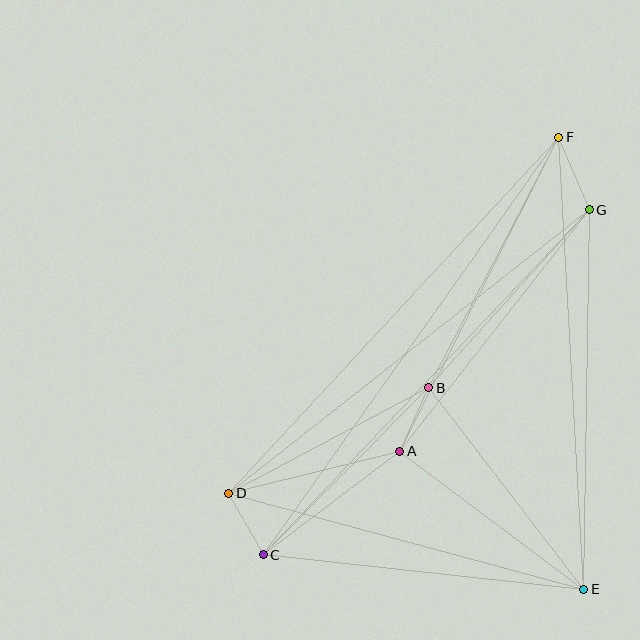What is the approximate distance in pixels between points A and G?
The distance between A and G is approximately 307 pixels.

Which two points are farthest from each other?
Points C and F are farthest from each other.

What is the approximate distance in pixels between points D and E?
The distance between D and E is approximately 367 pixels.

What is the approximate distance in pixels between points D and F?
The distance between D and F is approximately 485 pixels.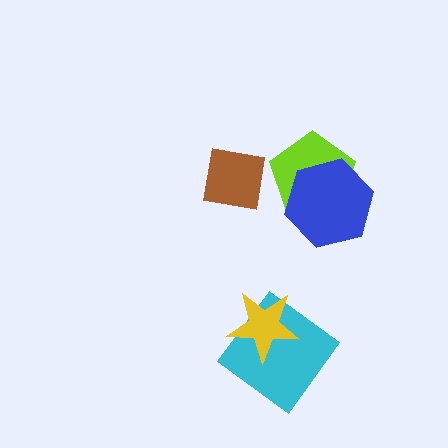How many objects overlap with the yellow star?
1 object overlaps with the yellow star.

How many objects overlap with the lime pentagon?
1 object overlaps with the lime pentagon.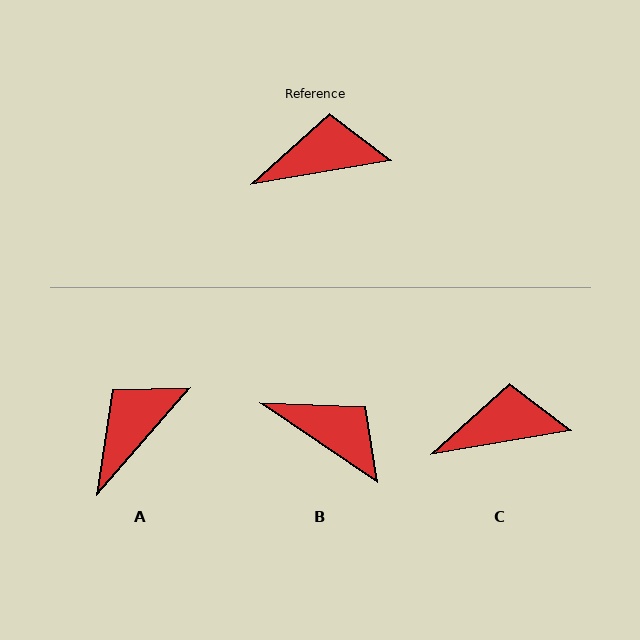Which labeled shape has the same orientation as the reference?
C.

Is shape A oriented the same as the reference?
No, it is off by about 39 degrees.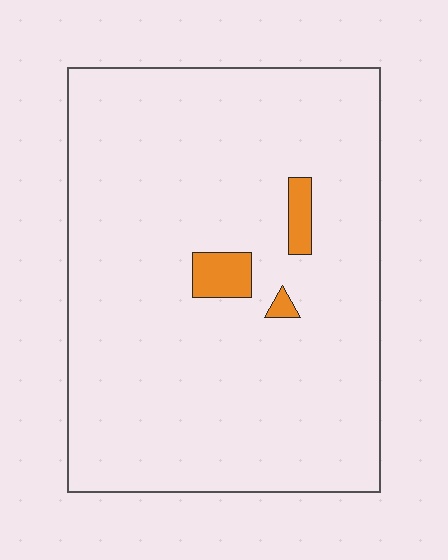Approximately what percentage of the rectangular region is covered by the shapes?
Approximately 5%.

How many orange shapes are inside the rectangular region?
3.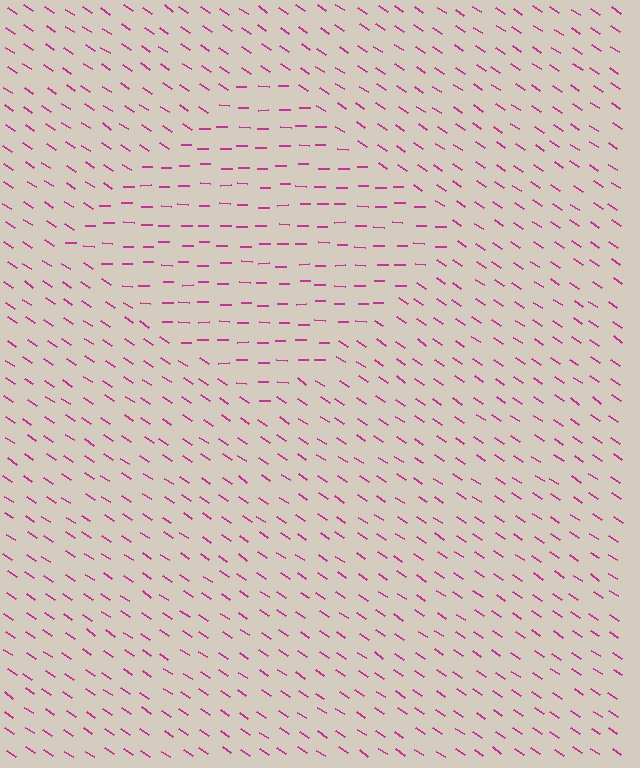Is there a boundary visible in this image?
Yes, there is a texture boundary formed by a change in line orientation.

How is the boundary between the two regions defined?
The boundary is defined purely by a change in line orientation (approximately 32 degrees difference). All lines are the same color and thickness.